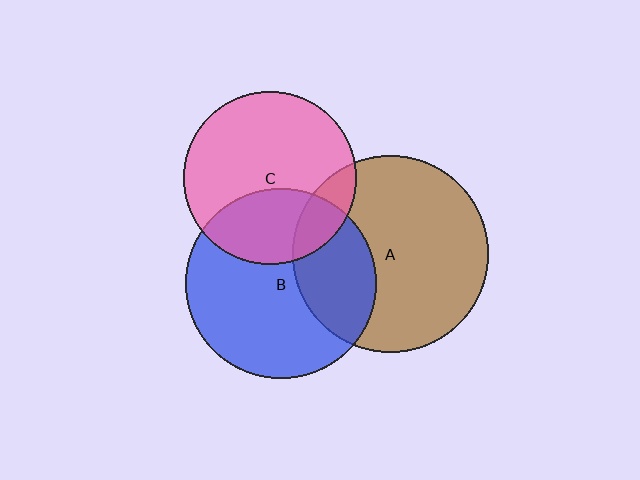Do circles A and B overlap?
Yes.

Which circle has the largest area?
Circle A (brown).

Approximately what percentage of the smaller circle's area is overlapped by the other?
Approximately 30%.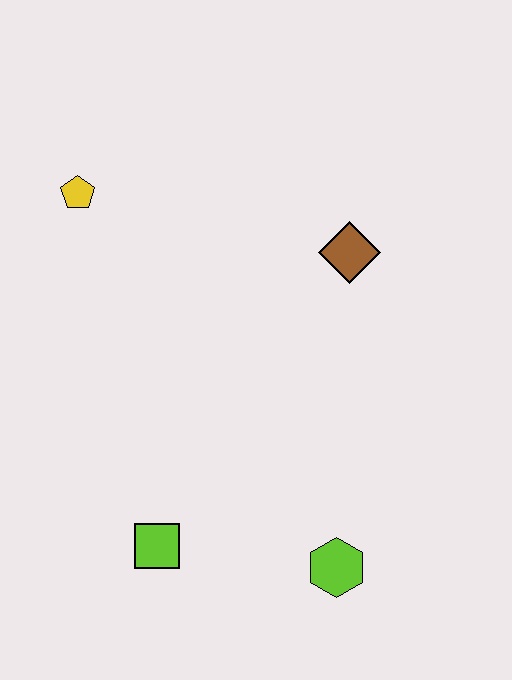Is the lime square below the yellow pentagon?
Yes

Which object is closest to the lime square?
The lime hexagon is closest to the lime square.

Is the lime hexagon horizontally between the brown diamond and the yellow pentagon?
Yes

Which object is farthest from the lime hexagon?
The yellow pentagon is farthest from the lime hexagon.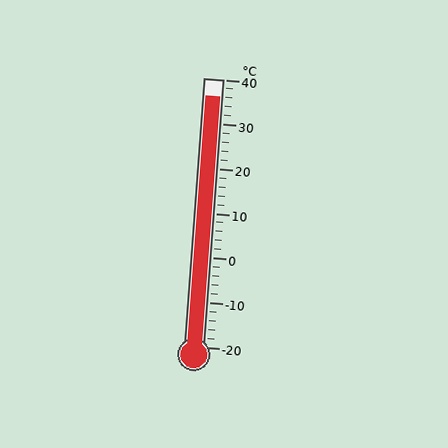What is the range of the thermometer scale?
The thermometer scale ranges from -20°C to 40°C.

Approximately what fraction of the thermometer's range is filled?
The thermometer is filled to approximately 95% of its range.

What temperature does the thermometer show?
The thermometer shows approximately 36°C.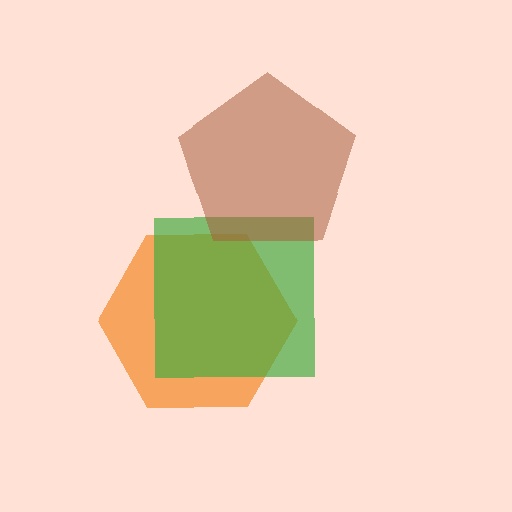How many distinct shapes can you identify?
There are 3 distinct shapes: an orange hexagon, a green square, a brown pentagon.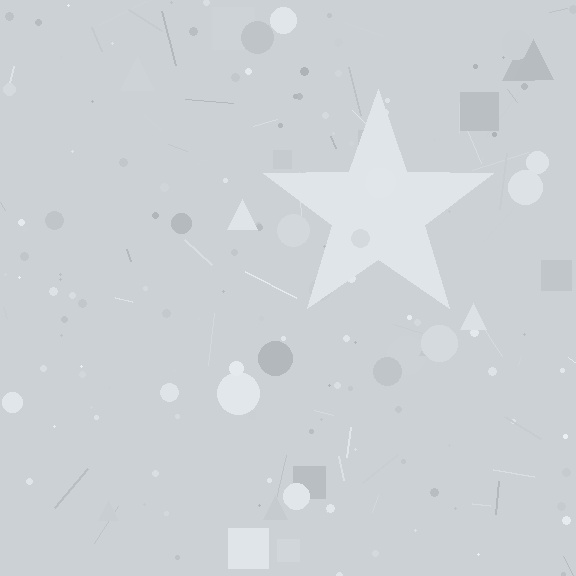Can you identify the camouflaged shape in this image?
The camouflaged shape is a star.